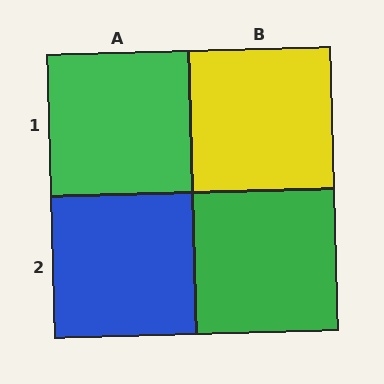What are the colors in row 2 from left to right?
Blue, green.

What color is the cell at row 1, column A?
Green.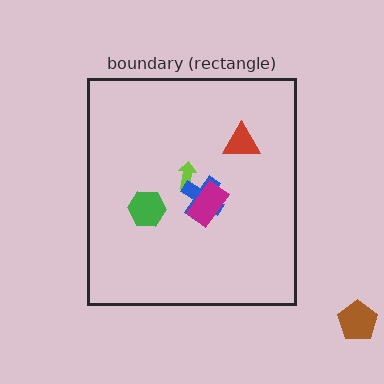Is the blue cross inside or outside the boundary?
Inside.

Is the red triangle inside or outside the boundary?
Inside.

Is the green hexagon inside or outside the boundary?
Inside.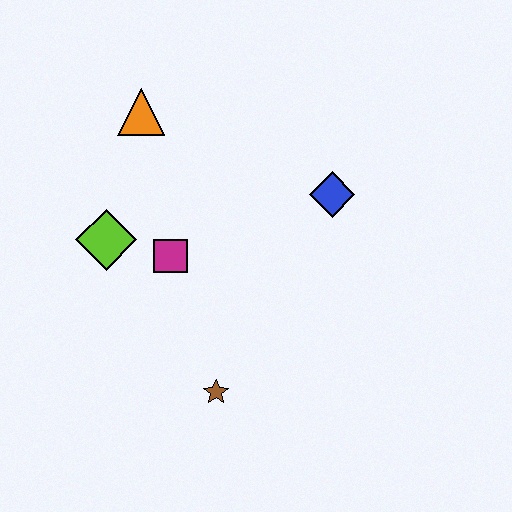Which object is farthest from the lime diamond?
The blue diamond is farthest from the lime diamond.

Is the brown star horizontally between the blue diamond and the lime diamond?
Yes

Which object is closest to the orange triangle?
The lime diamond is closest to the orange triangle.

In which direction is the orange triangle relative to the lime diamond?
The orange triangle is above the lime diamond.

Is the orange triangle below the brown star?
No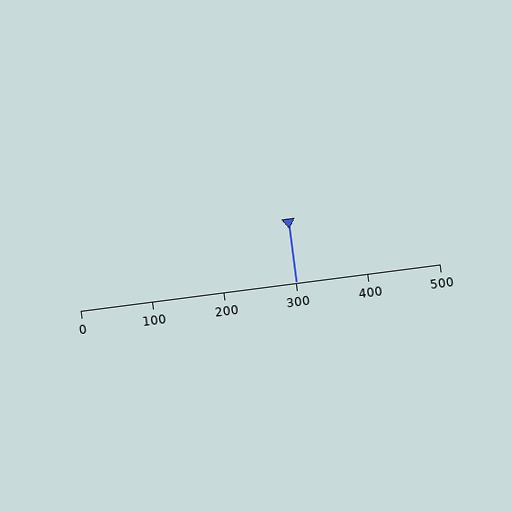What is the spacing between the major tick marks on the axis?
The major ticks are spaced 100 apart.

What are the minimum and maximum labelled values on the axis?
The axis runs from 0 to 500.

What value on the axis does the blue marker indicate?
The marker indicates approximately 300.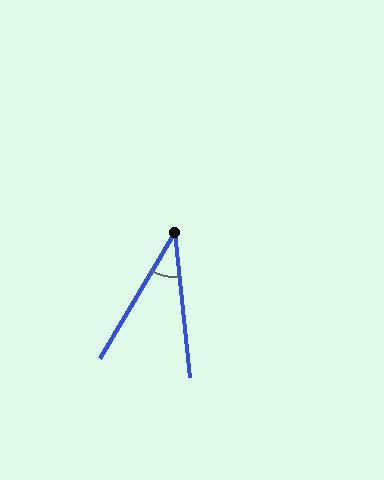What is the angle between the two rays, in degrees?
Approximately 36 degrees.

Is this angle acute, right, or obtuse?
It is acute.